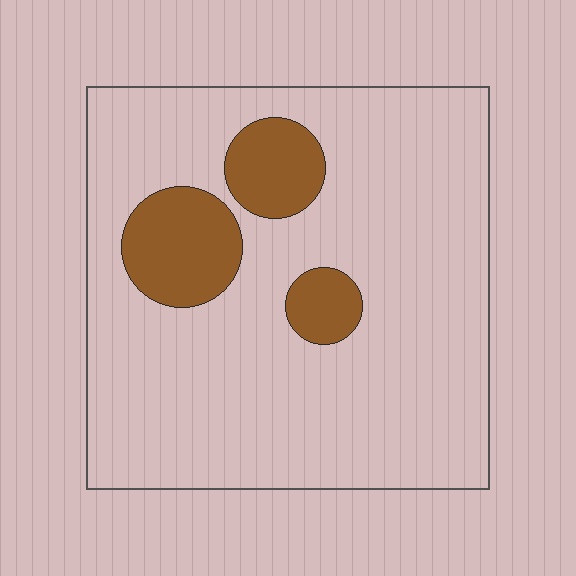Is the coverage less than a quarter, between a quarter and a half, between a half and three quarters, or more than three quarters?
Less than a quarter.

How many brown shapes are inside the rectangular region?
3.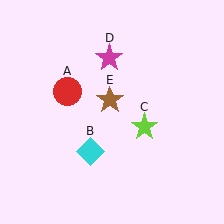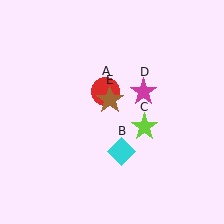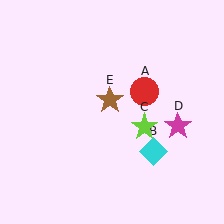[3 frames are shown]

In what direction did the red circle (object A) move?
The red circle (object A) moved right.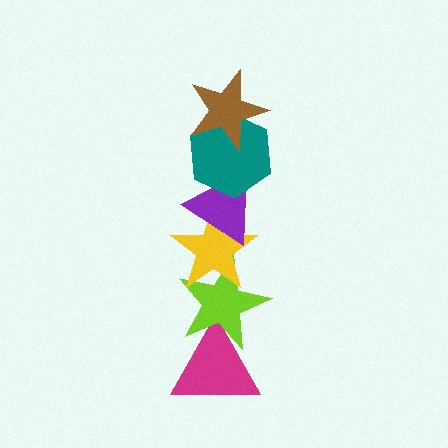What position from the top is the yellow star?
The yellow star is 4th from the top.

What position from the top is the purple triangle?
The purple triangle is 3rd from the top.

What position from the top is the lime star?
The lime star is 5th from the top.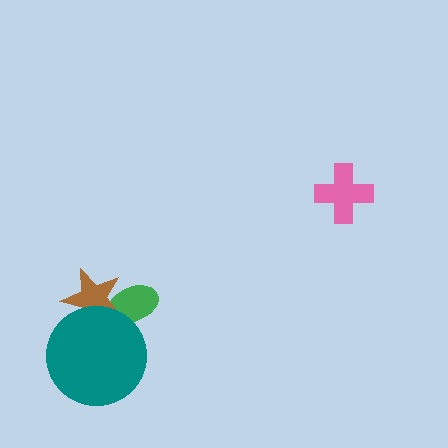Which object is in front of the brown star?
The teal circle is in front of the brown star.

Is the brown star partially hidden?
Yes, it is partially covered by another shape.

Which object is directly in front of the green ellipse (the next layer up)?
The brown star is directly in front of the green ellipse.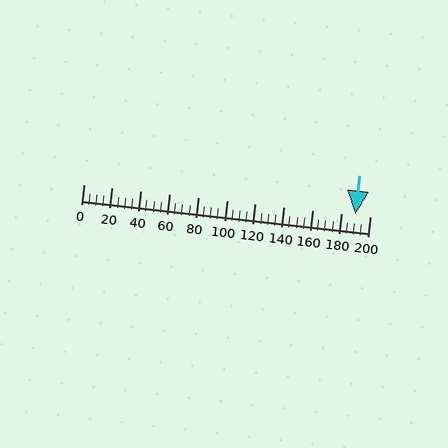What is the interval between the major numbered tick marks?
The major tick marks are spaced 20 units apart.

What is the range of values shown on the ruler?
The ruler shows values from 0 to 200.